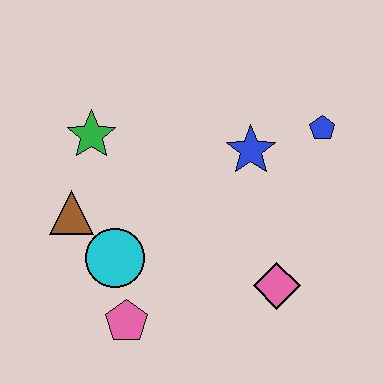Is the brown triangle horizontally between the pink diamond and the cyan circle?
No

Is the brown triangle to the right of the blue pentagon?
No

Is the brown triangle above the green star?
No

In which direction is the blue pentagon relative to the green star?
The blue pentagon is to the right of the green star.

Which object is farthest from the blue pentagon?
The pink pentagon is farthest from the blue pentagon.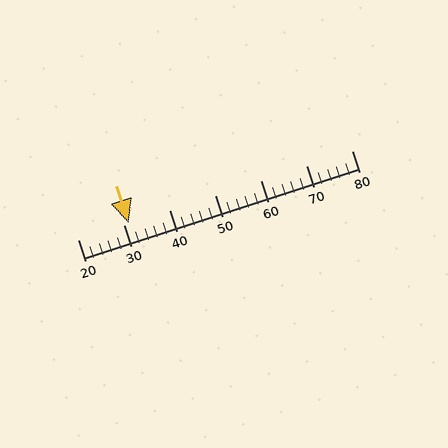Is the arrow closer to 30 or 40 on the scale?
The arrow is closer to 30.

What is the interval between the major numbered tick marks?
The major tick marks are spaced 10 units apart.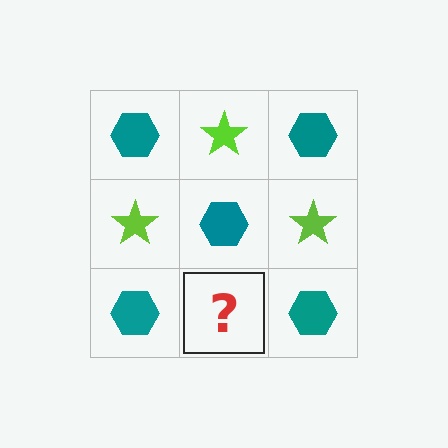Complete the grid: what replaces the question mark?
The question mark should be replaced with a lime star.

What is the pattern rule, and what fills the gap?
The rule is that it alternates teal hexagon and lime star in a checkerboard pattern. The gap should be filled with a lime star.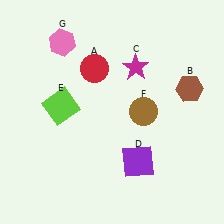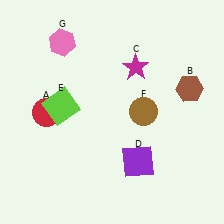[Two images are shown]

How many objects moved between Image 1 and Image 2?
1 object moved between the two images.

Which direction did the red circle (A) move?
The red circle (A) moved left.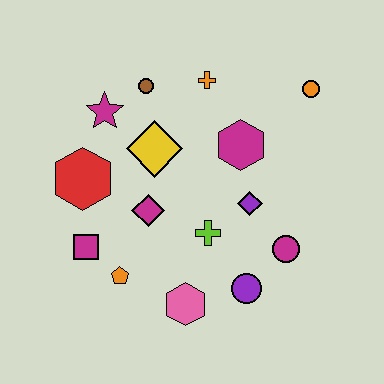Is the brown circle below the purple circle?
No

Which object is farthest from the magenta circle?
The magenta star is farthest from the magenta circle.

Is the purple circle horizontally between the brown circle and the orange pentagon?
No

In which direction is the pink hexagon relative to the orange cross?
The pink hexagon is below the orange cross.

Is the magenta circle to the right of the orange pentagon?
Yes